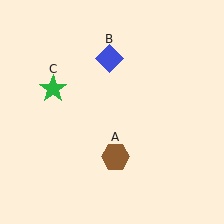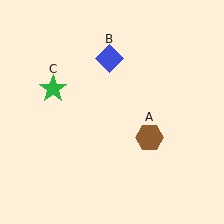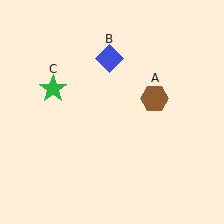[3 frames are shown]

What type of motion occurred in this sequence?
The brown hexagon (object A) rotated counterclockwise around the center of the scene.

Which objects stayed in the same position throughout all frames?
Blue diamond (object B) and green star (object C) remained stationary.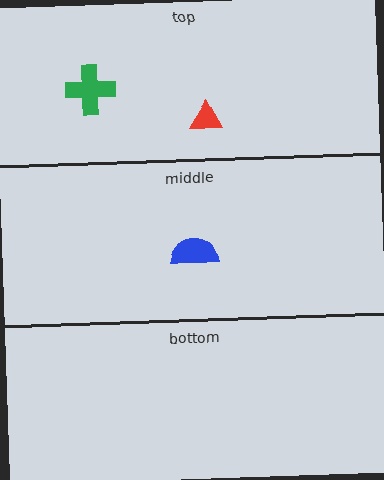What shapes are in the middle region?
The blue semicircle.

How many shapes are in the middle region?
1.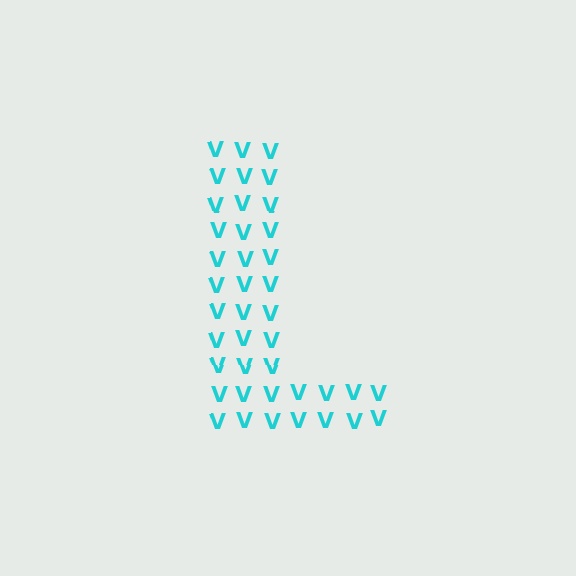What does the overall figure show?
The overall figure shows the letter L.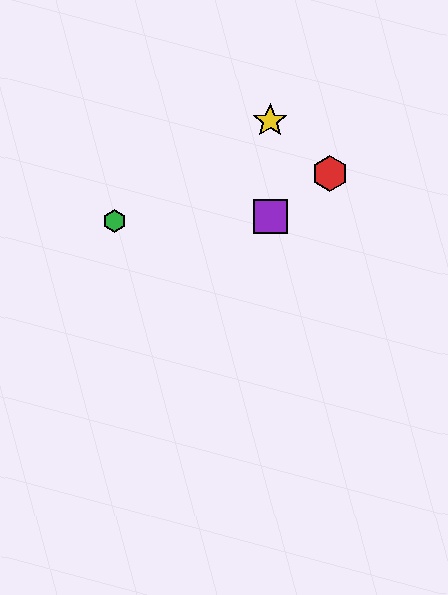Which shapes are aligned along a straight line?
The red hexagon, the blue diamond, the purple square are aligned along a straight line.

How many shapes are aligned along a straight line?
3 shapes (the red hexagon, the blue diamond, the purple square) are aligned along a straight line.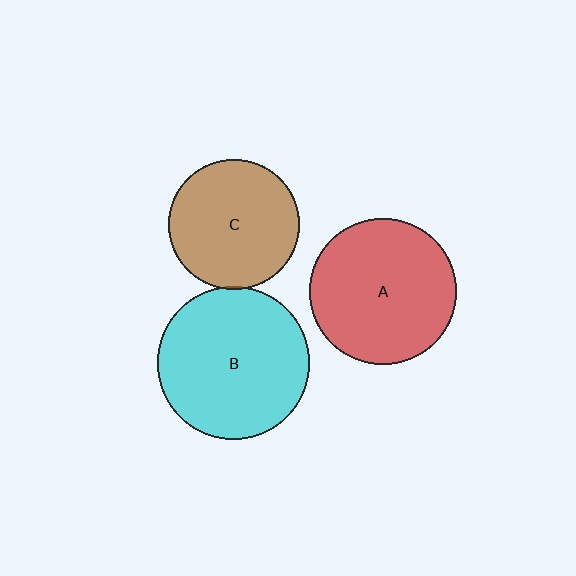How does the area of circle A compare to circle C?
Approximately 1.3 times.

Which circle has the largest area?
Circle B (cyan).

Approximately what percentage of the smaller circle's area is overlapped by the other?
Approximately 5%.